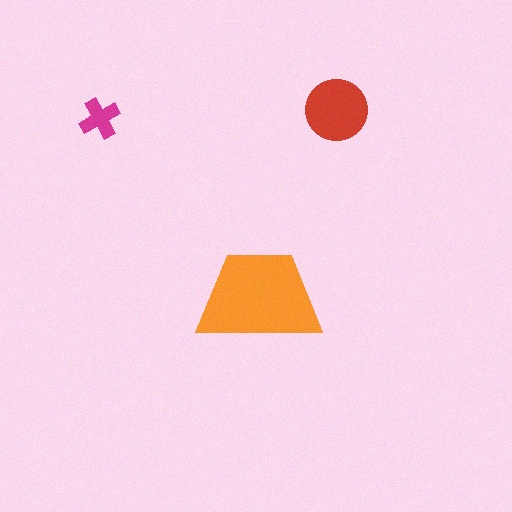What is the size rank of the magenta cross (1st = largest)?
3rd.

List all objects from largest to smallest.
The orange trapezoid, the red circle, the magenta cross.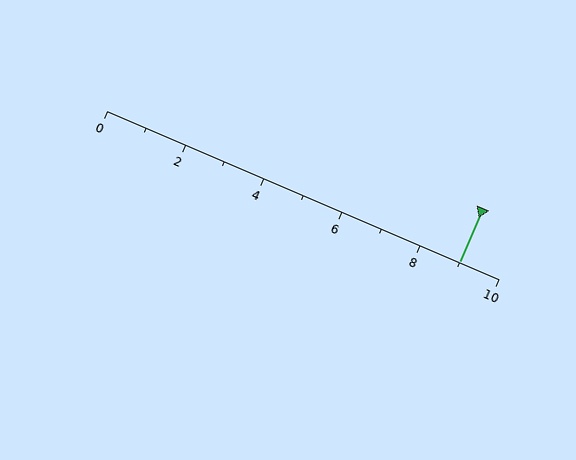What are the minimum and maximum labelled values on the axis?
The axis runs from 0 to 10.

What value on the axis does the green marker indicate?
The marker indicates approximately 9.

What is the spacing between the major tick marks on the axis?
The major ticks are spaced 2 apart.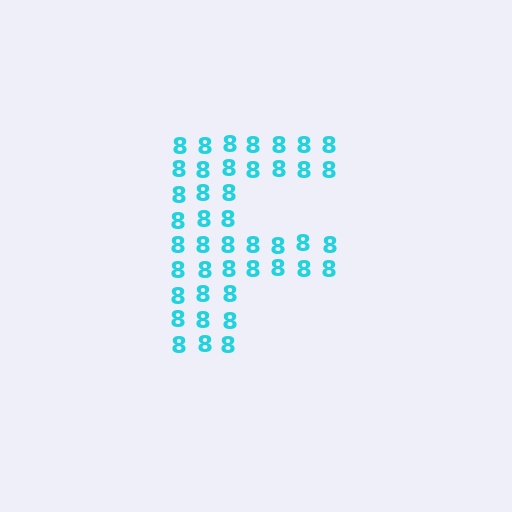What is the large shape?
The large shape is the letter F.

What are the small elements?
The small elements are digit 8's.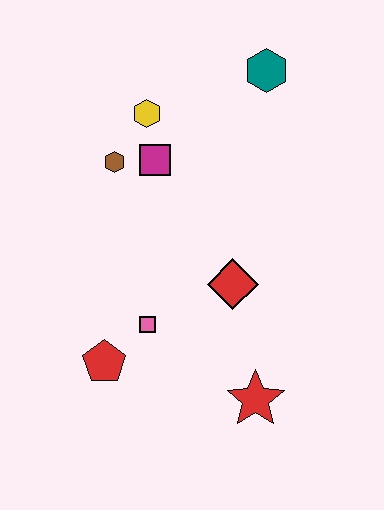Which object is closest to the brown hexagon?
The magenta square is closest to the brown hexagon.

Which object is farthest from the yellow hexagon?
The red star is farthest from the yellow hexagon.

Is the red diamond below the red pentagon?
No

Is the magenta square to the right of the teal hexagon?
No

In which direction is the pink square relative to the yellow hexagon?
The pink square is below the yellow hexagon.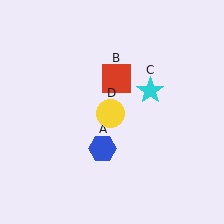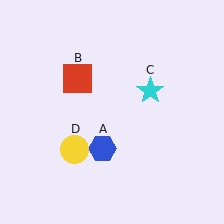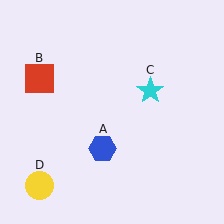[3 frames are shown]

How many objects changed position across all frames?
2 objects changed position: red square (object B), yellow circle (object D).